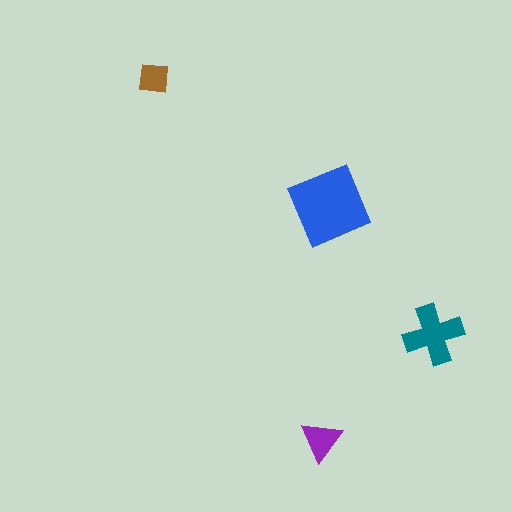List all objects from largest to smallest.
The blue diamond, the teal cross, the purple triangle, the brown square.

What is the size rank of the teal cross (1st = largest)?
2nd.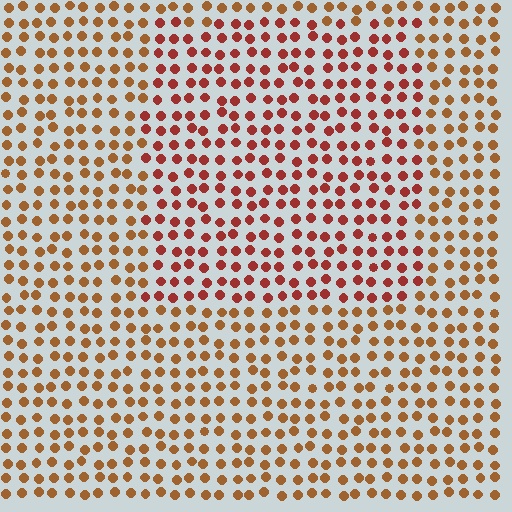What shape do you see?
I see a rectangle.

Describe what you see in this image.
The image is filled with small brown elements in a uniform arrangement. A rectangle-shaped region is visible where the elements are tinted to a slightly different hue, forming a subtle color boundary.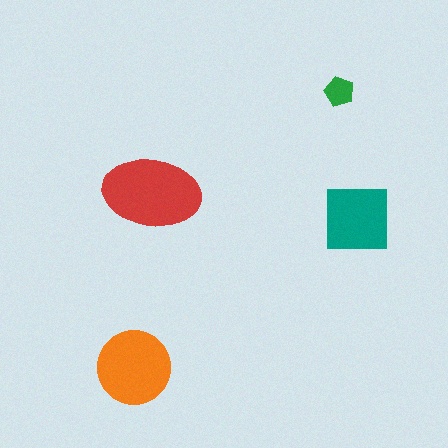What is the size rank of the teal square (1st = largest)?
3rd.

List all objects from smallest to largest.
The green pentagon, the teal square, the orange circle, the red ellipse.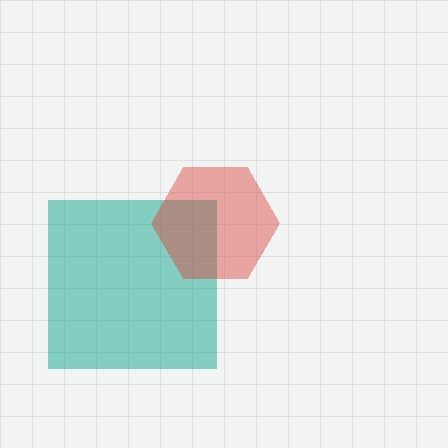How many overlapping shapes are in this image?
There are 2 overlapping shapes in the image.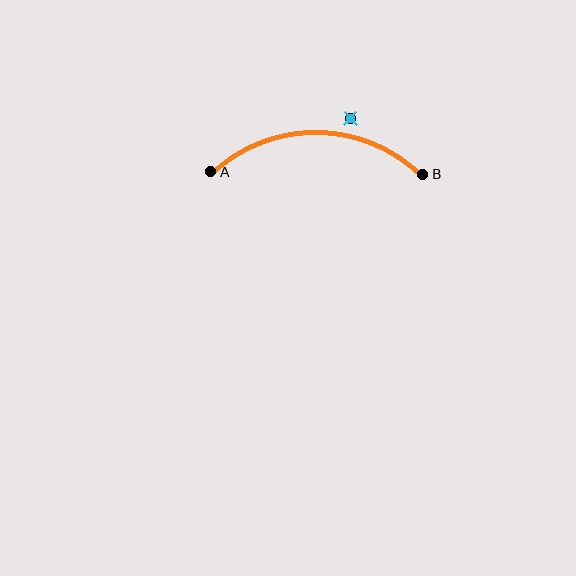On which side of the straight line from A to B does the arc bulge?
The arc bulges above the straight line connecting A and B.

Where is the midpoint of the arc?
The arc midpoint is the point on the curve farthest from the straight line joining A and B. It sits above that line.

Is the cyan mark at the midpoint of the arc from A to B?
No — the cyan mark does not lie on the arc at all. It sits slightly outside the curve.